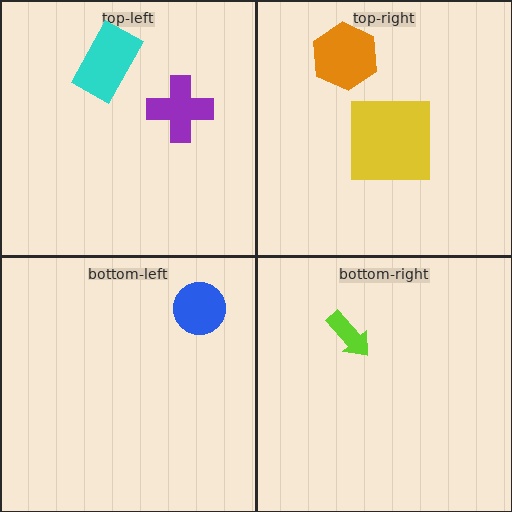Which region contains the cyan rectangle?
The top-left region.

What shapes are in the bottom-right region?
The lime arrow.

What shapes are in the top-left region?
The purple cross, the cyan rectangle.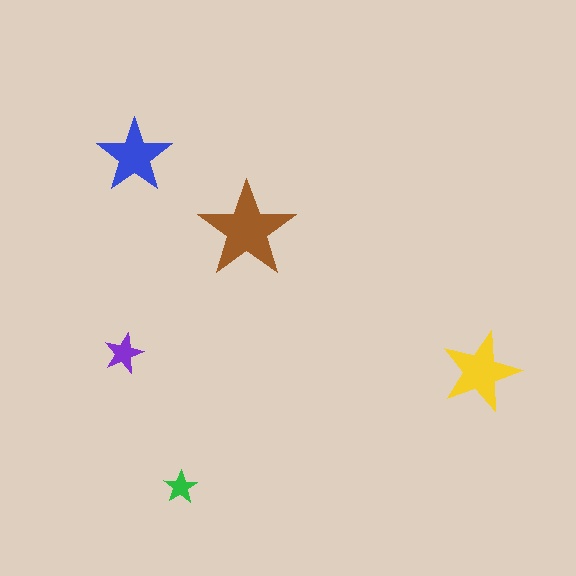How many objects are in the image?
There are 5 objects in the image.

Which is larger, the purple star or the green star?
The purple one.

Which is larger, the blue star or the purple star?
The blue one.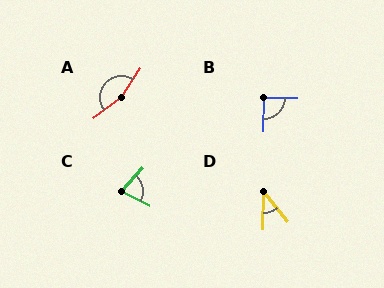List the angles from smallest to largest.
D (40°), C (74°), B (90°), A (161°).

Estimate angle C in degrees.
Approximately 74 degrees.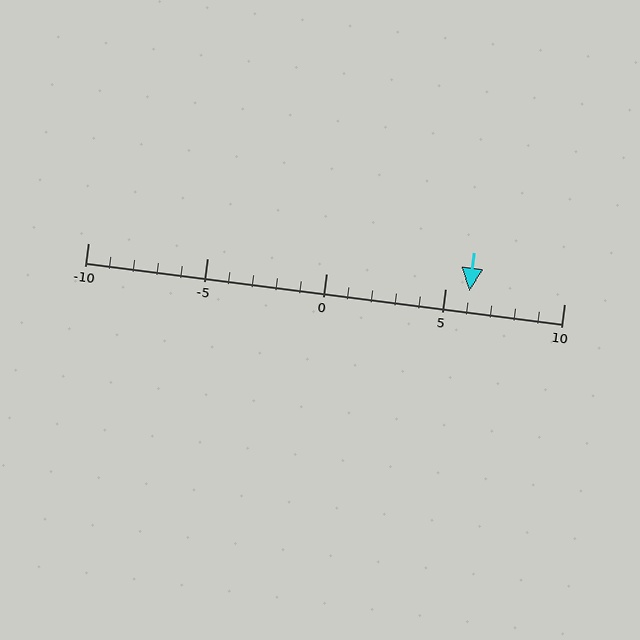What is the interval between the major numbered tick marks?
The major tick marks are spaced 5 units apart.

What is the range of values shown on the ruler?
The ruler shows values from -10 to 10.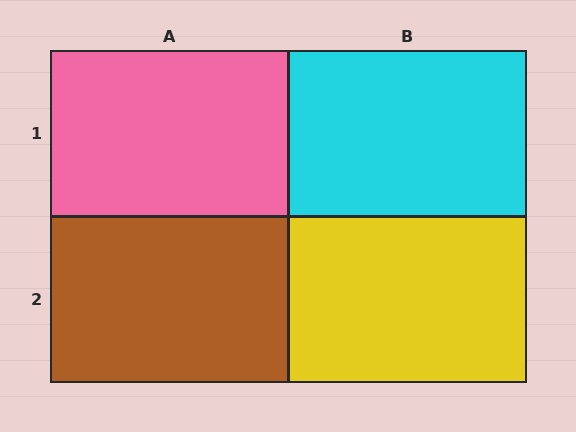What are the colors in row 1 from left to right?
Pink, cyan.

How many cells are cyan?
1 cell is cyan.